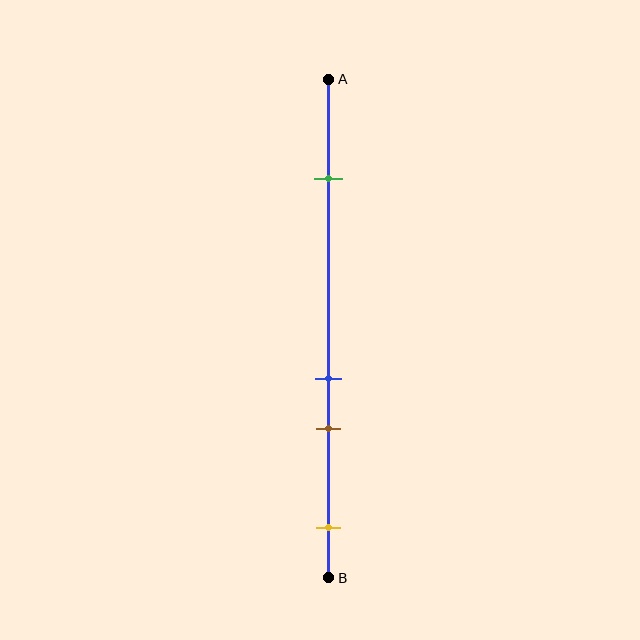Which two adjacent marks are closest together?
The blue and brown marks are the closest adjacent pair.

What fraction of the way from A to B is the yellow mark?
The yellow mark is approximately 90% (0.9) of the way from A to B.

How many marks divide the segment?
There are 4 marks dividing the segment.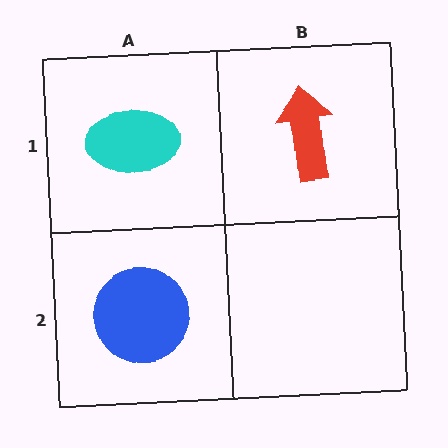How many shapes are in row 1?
2 shapes.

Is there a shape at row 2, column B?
No, that cell is empty.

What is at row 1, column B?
A red arrow.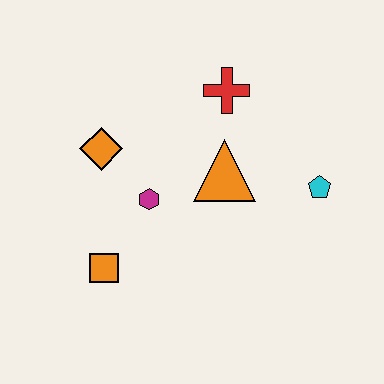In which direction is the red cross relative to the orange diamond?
The red cross is to the right of the orange diamond.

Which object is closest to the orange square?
The magenta hexagon is closest to the orange square.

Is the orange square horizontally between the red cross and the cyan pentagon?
No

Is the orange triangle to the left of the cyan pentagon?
Yes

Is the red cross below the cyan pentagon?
No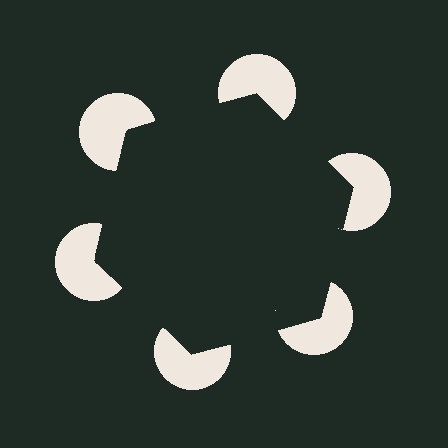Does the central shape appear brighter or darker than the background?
It typically appears slightly darker than the background, even though no actual brightness change is drawn.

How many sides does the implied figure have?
6 sides.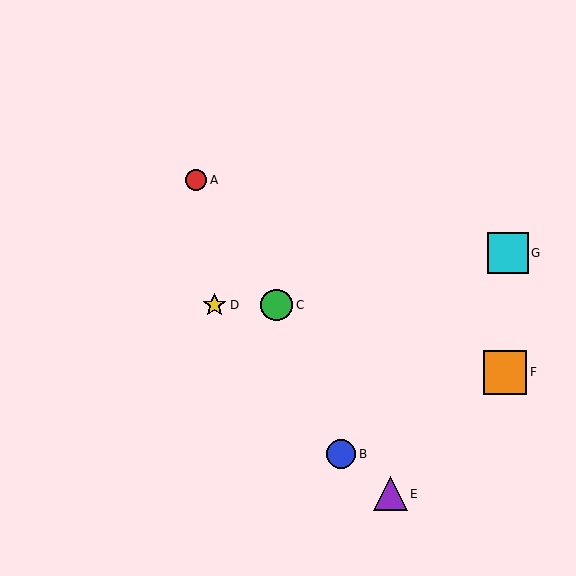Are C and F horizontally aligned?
No, C is at y≈305 and F is at y≈372.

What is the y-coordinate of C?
Object C is at y≈305.